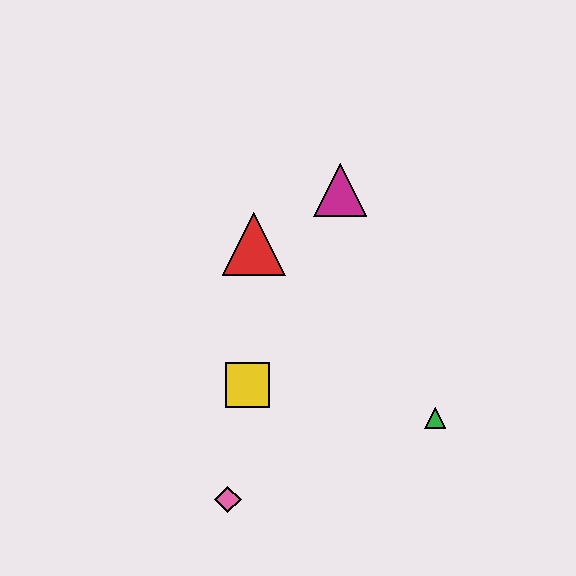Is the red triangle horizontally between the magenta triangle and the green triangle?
No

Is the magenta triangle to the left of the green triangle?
Yes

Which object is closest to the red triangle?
The magenta triangle is closest to the red triangle.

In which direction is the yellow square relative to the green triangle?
The yellow square is to the left of the green triangle.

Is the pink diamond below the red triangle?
Yes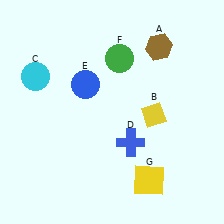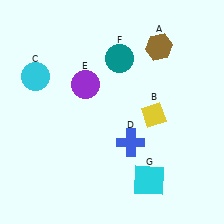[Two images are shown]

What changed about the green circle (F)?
In Image 1, F is green. In Image 2, it changed to teal.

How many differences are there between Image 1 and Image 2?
There are 3 differences between the two images.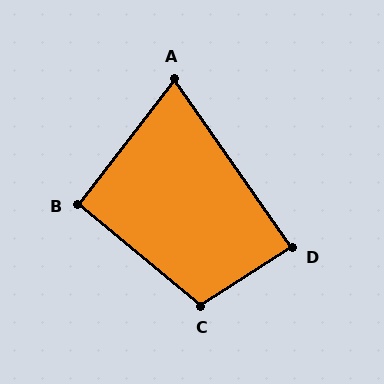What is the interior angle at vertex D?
Approximately 88 degrees (approximately right).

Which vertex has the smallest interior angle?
A, at approximately 72 degrees.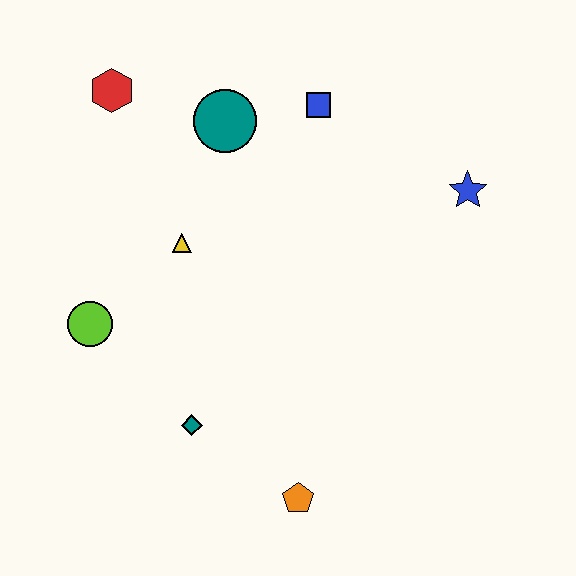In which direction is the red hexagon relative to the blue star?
The red hexagon is to the left of the blue star.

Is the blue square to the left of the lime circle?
No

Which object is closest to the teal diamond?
The orange pentagon is closest to the teal diamond.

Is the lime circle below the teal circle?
Yes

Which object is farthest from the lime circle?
The blue star is farthest from the lime circle.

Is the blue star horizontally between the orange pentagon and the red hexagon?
No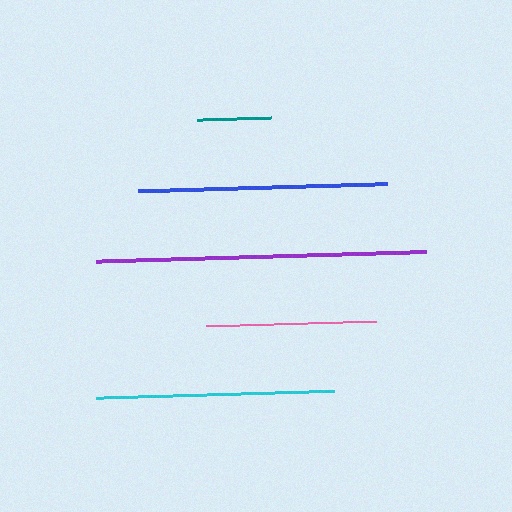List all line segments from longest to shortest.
From longest to shortest: purple, blue, cyan, pink, teal.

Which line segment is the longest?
The purple line is the longest at approximately 329 pixels.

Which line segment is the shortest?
The teal line is the shortest at approximately 75 pixels.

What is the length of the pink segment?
The pink segment is approximately 170 pixels long.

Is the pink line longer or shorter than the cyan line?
The cyan line is longer than the pink line.